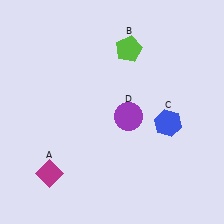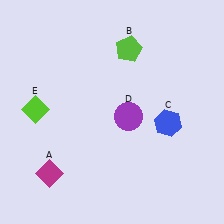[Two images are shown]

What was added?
A lime diamond (E) was added in Image 2.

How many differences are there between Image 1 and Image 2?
There is 1 difference between the two images.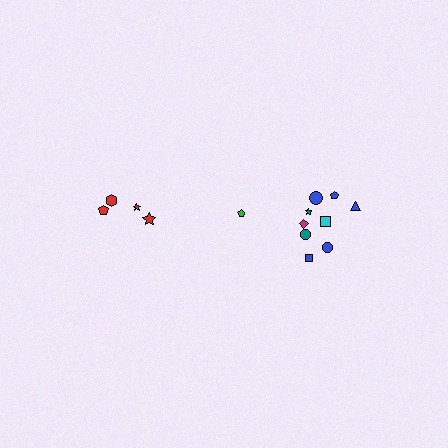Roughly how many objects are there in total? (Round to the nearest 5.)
Roughly 15 objects in total.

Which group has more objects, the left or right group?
The right group.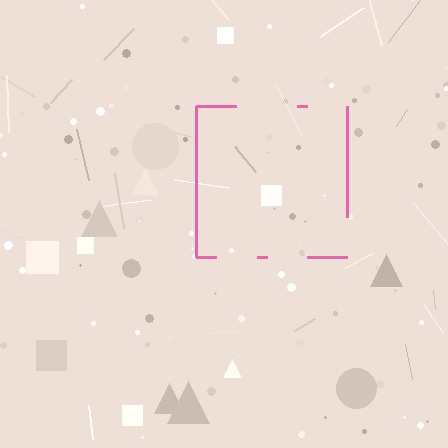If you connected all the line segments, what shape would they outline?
They would outline a square.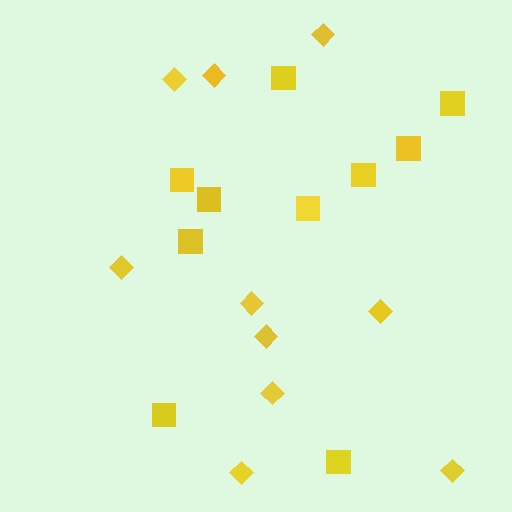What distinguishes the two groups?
There are 2 groups: one group of squares (10) and one group of diamonds (10).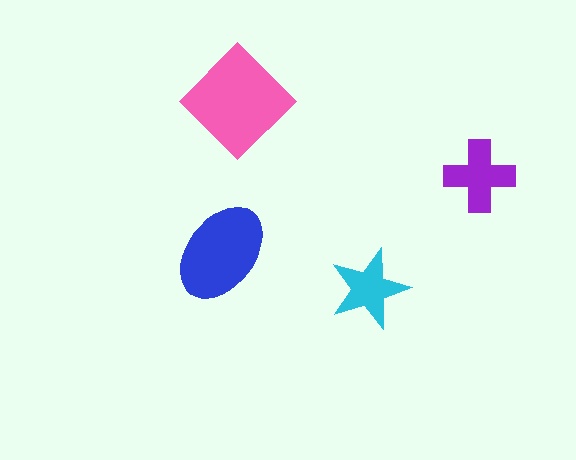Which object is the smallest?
The cyan star.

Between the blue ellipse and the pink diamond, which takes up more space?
The pink diamond.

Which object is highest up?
The pink diamond is topmost.